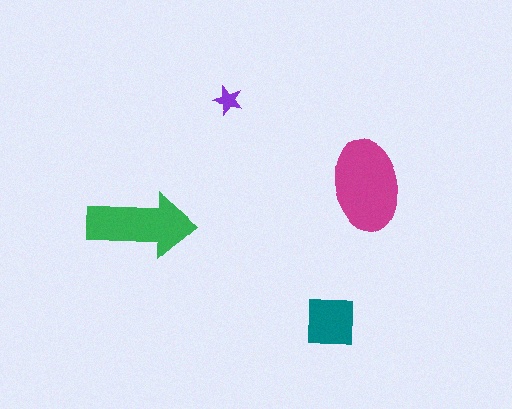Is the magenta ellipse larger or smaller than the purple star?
Larger.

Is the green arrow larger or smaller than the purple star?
Larger.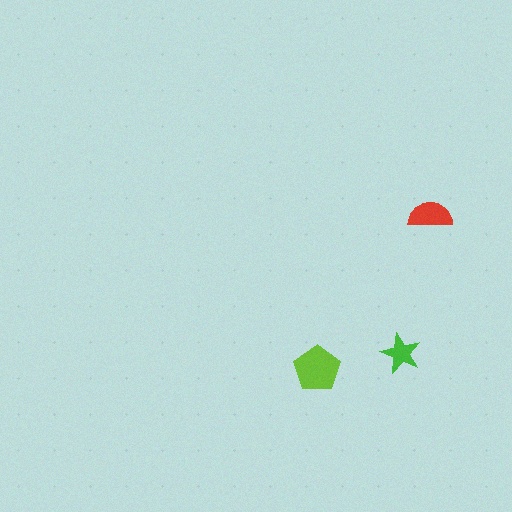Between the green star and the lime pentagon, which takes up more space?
The lime pentagon.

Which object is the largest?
The lime pentagon.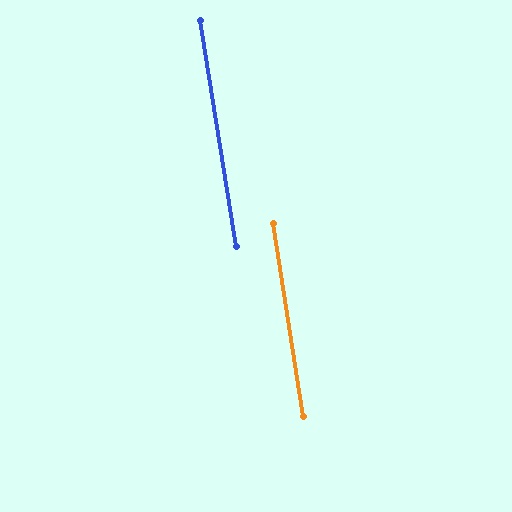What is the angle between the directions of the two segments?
Approximately 0 degrees.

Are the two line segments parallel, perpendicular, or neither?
Parallel — their directions differ by only 0.2°.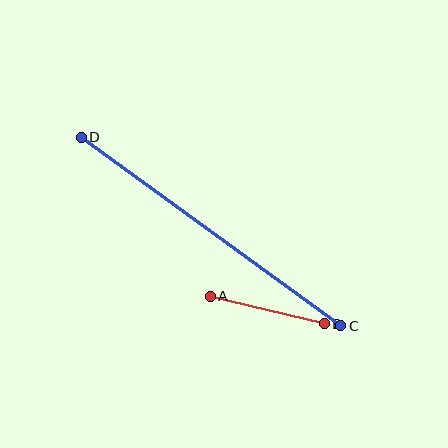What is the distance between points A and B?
The distance is approximately 118 pixels.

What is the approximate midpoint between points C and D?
The midpoint is at approximately (211, 231) pixels.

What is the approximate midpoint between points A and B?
The midpoint is at approximately (267, 310) pixels.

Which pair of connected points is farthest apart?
Points C and D are farthest apart.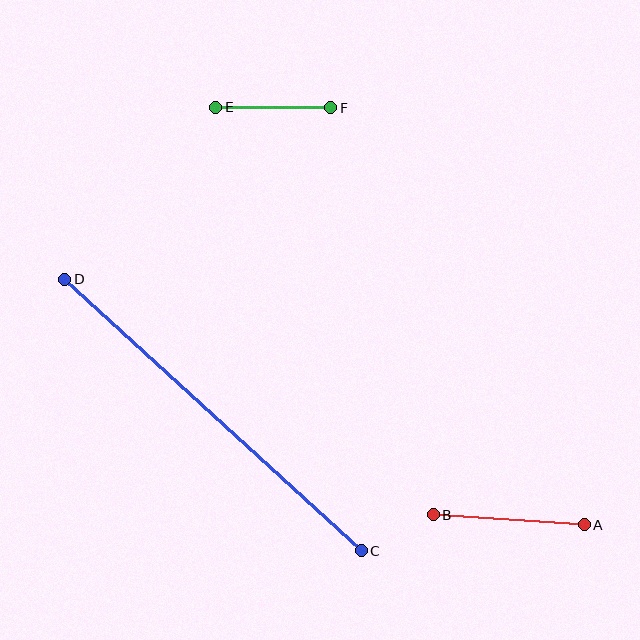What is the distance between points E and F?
The distance is approximately 115 pixels.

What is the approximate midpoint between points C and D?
The midpoint is at approximately (213, 415) pixels.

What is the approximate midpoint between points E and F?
The midpoint is at approximately (273, 108) pixels.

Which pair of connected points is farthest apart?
Points C and D are farthest apart.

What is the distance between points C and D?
The distance is approximately 402 pixels.